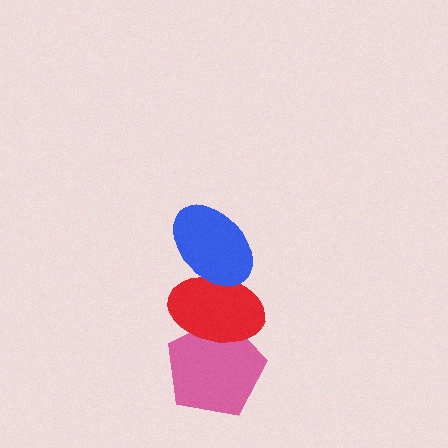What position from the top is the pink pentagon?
The pink pentagon is 3rd from the top.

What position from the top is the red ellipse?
The red ellipse is 2nd from the top.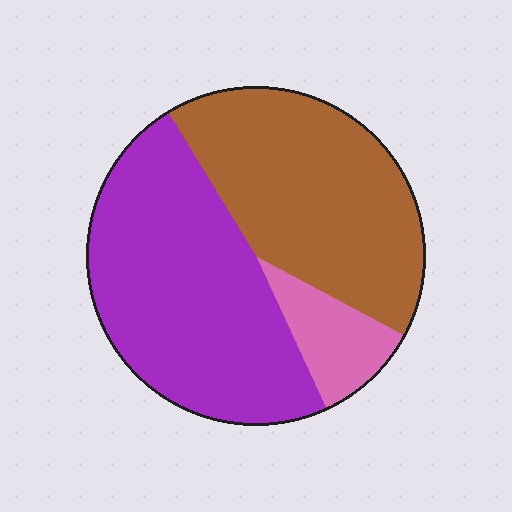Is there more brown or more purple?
Purple.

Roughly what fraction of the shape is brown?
Brown covers roughly 40% of the shape.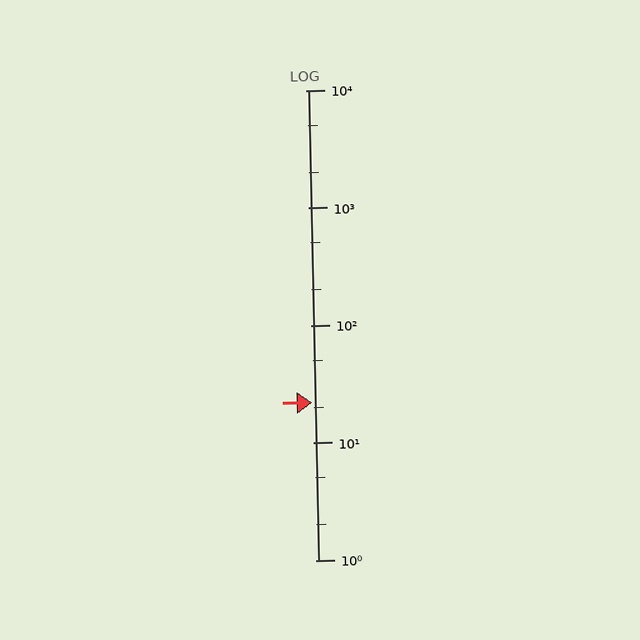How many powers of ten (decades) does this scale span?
The scale spans 4 decades, from 1 to 10000.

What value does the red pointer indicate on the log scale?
The pointer indicates approximately 22.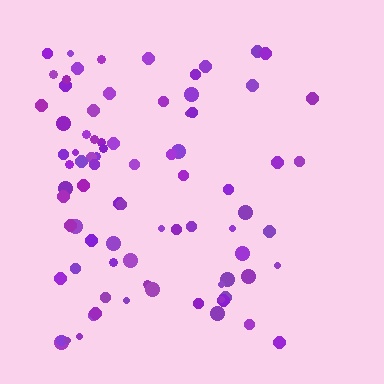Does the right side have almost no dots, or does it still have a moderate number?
Still a moderate number, just noticeably fewer than the left.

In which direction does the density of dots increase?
From right to left, with the left side densest.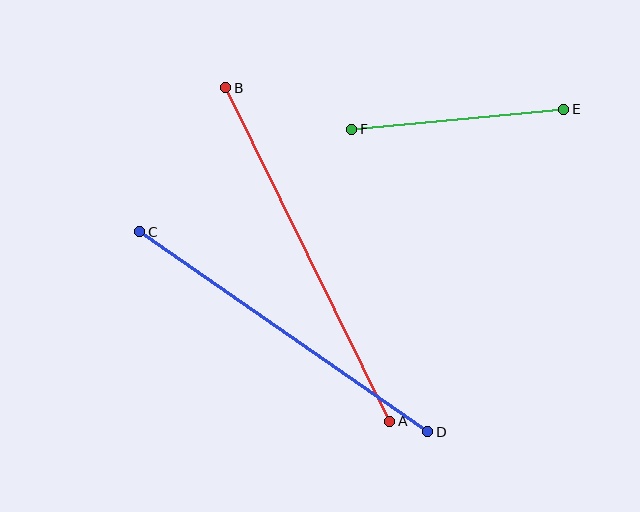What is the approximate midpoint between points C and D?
The midpoint is at approximately (284, 332) pixels.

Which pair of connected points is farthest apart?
Points A and B are farthest apart.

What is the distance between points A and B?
The distance is approximately 372 pixels.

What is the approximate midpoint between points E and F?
The midpoint is at approximately (458, 119) pixels.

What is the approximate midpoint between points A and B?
The midpoint is at approximately (308, 254) pixels.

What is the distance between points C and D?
The distance is approximately 351 pixels.